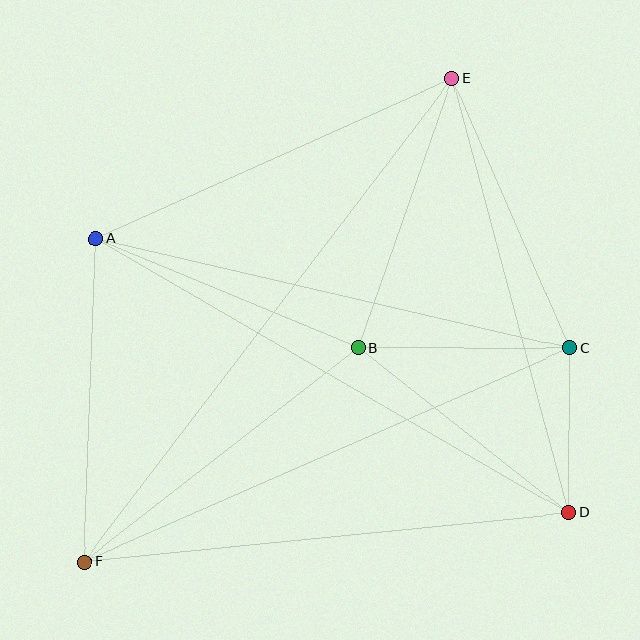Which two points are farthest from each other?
Points E and F are farthest from each other.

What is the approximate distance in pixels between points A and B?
The distance between A and B is approximately 285 pixels.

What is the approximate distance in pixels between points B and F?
The distance between B and F is approximately 348 pixels.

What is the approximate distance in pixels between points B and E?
The distance between B and E is approximately 286 pixels.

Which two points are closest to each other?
Points C and D are closest to each other.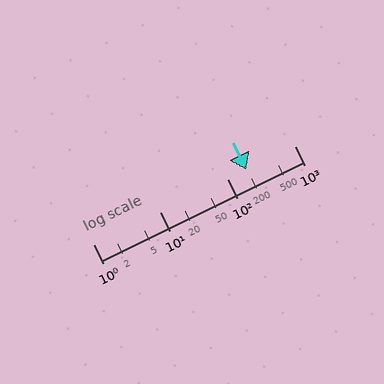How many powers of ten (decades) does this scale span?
The scale spans 3 decades, from 1 to 1000.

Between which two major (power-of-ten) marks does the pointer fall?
The pointer is between 100 and 1000.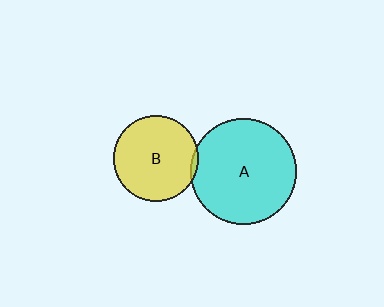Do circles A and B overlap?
Yes.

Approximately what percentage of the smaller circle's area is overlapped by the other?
Approximately 5%.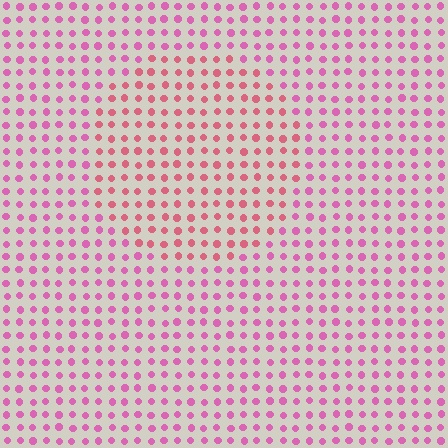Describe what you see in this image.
The image is filled with small pink elements in a uniform arrangement. A circle-shaped region is visible where the elements are tinted to a slightly different hue, forming a subtle color boundary.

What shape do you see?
I see a circle.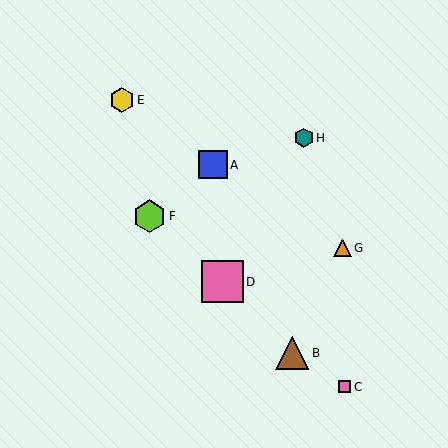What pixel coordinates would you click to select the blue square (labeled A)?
Click at (213, 165) to select the blue square A.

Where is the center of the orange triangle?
The center of the orange triangle is at (343, 248).